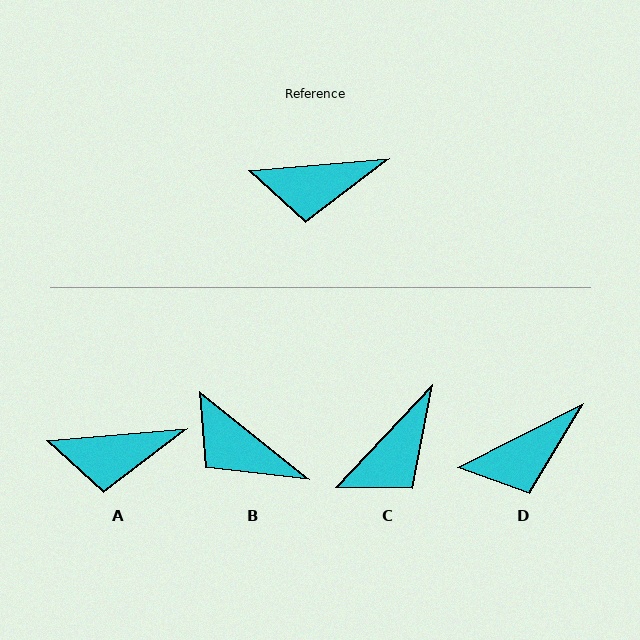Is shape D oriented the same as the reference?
No, it is off by about 22 degrees.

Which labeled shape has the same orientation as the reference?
A.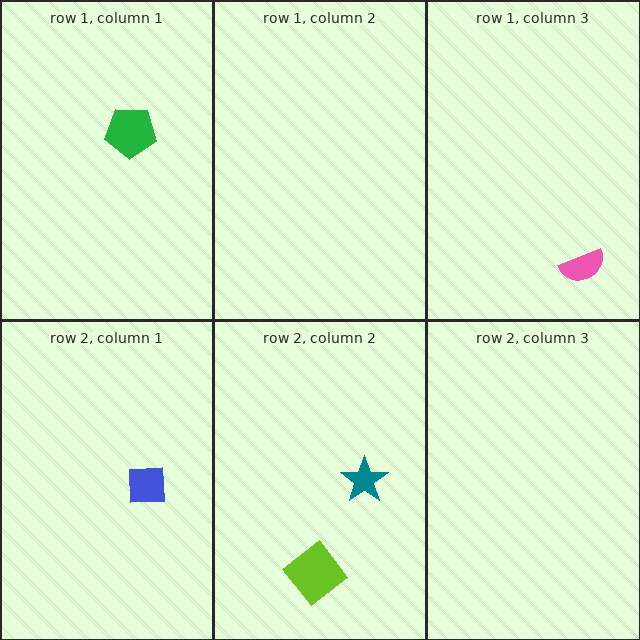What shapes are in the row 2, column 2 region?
The lime diamond, the teal star.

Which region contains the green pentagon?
The row 1, column 1 region.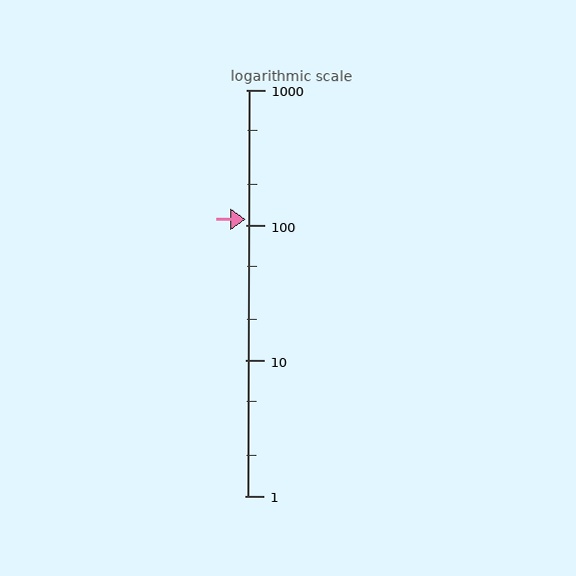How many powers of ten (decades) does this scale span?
The scale spans 3 decades, from 1 to 1000.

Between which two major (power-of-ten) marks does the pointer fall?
The pointer is between 100 and 1000.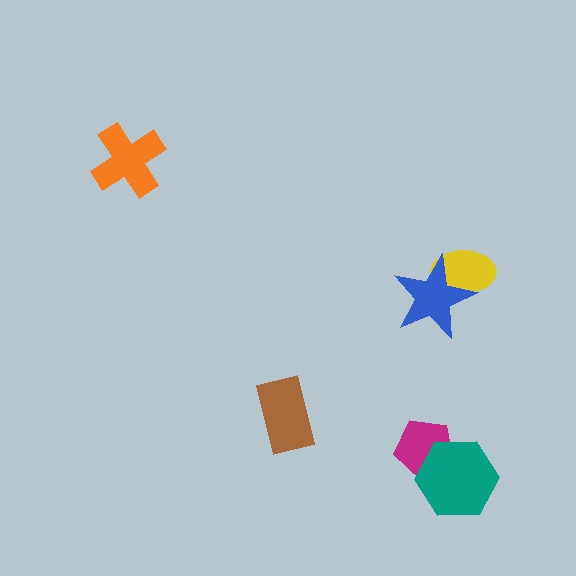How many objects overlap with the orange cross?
0 objects overlap with the orange cross.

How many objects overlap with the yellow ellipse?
1 object overlaps with the yellow ellipse.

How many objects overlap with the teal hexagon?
1 object overlaps with the teal hexagon.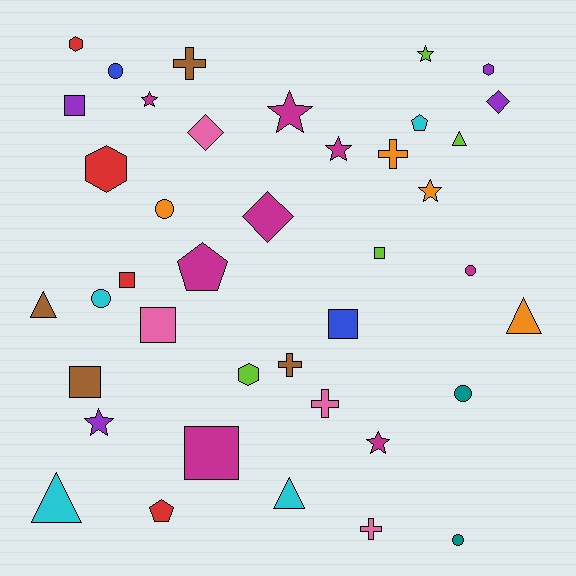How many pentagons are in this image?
There are 3 pentagons.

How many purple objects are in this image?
There are 4 purple objects.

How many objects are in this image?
There are 40 objects.